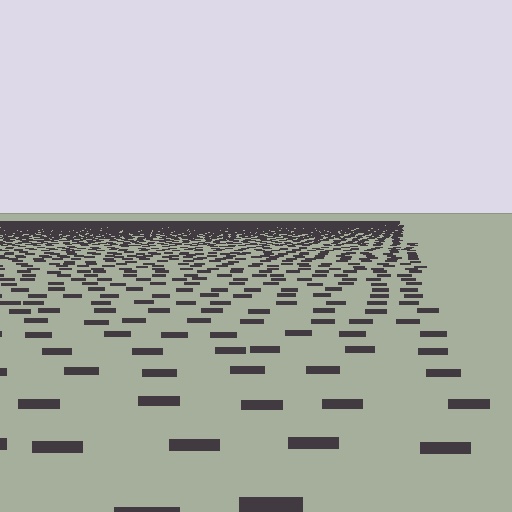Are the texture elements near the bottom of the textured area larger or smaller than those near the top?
Larger. Near the bottom, elements are closer to the viewer and appear at a bigger on-screen size.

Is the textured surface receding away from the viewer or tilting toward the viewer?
The surface is receding away from the viewer. Texture elements get smaller and denser toward the top.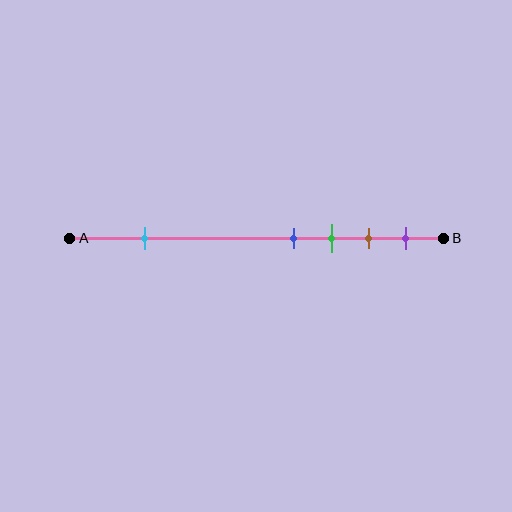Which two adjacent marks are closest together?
The blue and green marks are the closest adjacent pair.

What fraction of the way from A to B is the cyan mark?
The cyan mark is approximately 20% (0.2) of the way from A to B.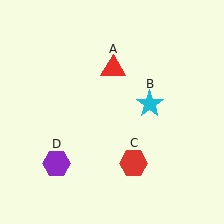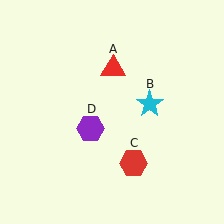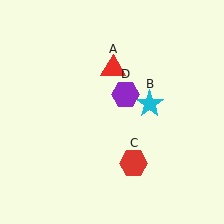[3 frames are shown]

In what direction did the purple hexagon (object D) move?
The purple hexagon (object D) moved up and to the right.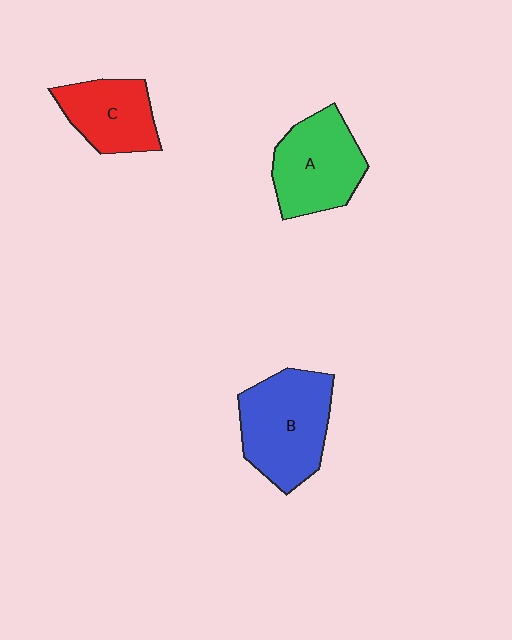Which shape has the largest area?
Shape B (blue).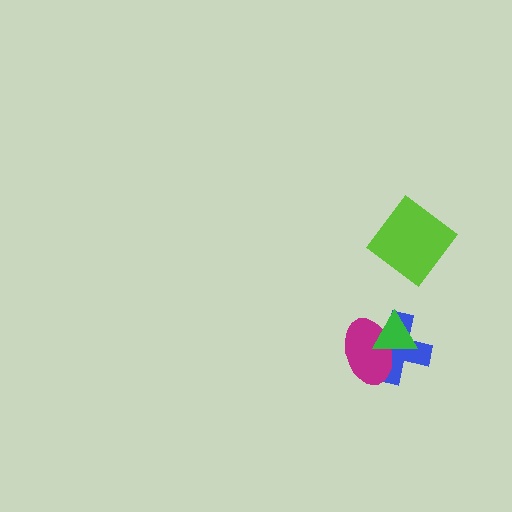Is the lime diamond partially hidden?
No, no other shape covers it.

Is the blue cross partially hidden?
Yes, it is partially covered by another shape.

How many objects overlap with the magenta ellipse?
2 objects overlap with the magenta ellipse.